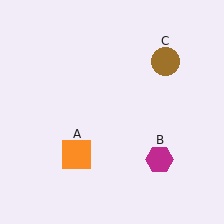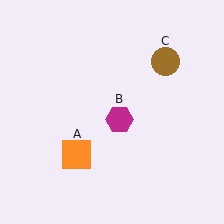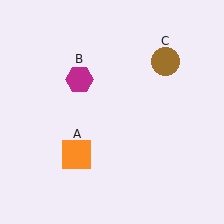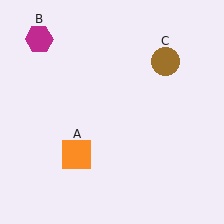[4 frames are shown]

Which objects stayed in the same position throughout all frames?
Orange square (object A) and brown circle (object C) remained stationary.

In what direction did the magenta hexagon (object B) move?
The magenta hexagon (object B) moved up and to the left.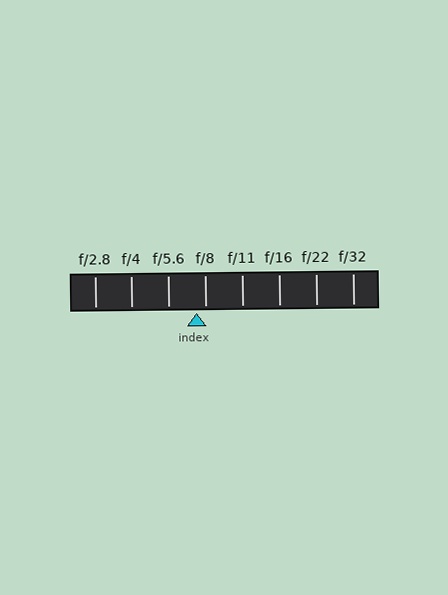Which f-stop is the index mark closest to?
The index mark is closest to f/8.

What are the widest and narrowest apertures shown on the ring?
The widest aperture shown is f/2.8 and the narrowest is f/32.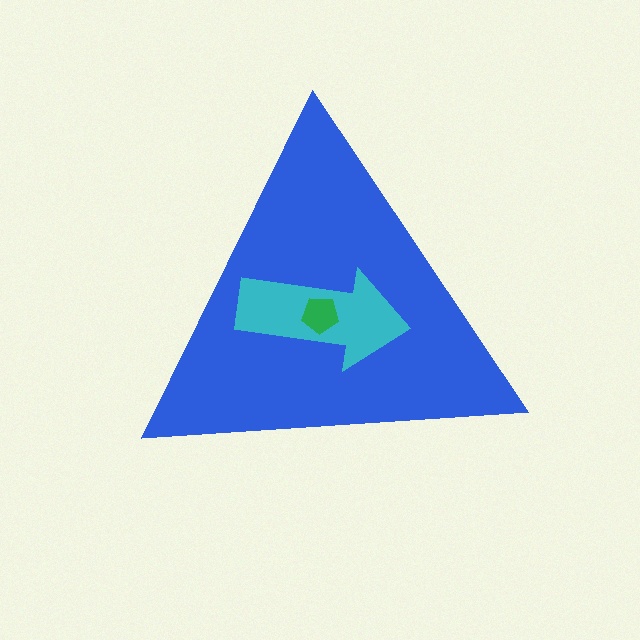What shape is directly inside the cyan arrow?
The green pentagon.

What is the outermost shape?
The blue triangle.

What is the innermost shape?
The green pentagon.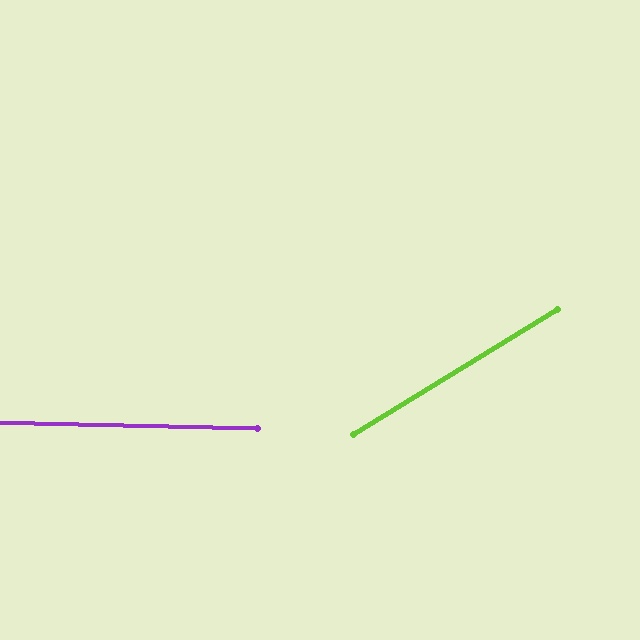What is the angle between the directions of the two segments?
Approximately 33 degrees.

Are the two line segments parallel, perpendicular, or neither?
Neither parallel nor perpendicular — they differ by about 33°.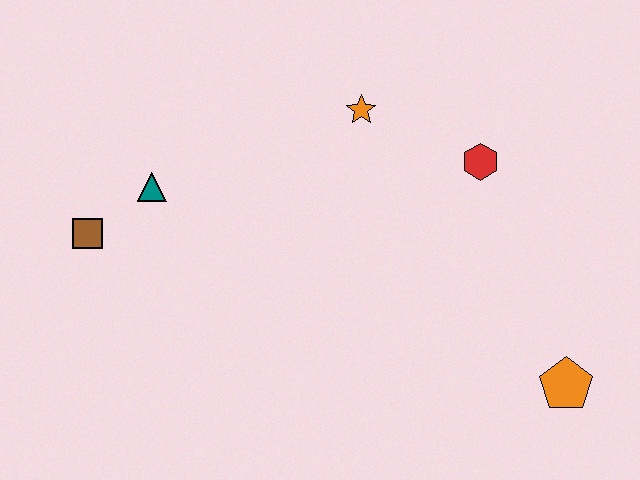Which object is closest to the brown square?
The teal triangle is closest to the brown square.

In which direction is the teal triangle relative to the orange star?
The teal triangle is to the left of the orange star.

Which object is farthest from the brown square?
The orange pentagon is farthest from the brown square.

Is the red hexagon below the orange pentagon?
No